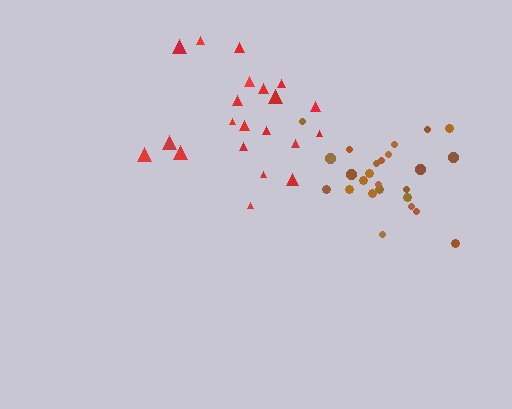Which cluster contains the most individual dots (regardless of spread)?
Brown (25).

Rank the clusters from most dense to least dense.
brown, red.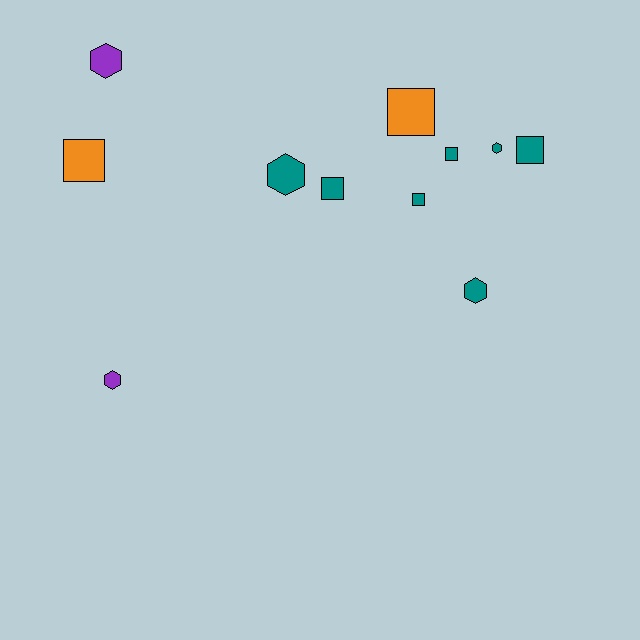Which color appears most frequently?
Teal, with 7 objects.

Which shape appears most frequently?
Square, with 6 objects.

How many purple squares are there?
There are no purple squares.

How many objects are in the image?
There are 11 objects.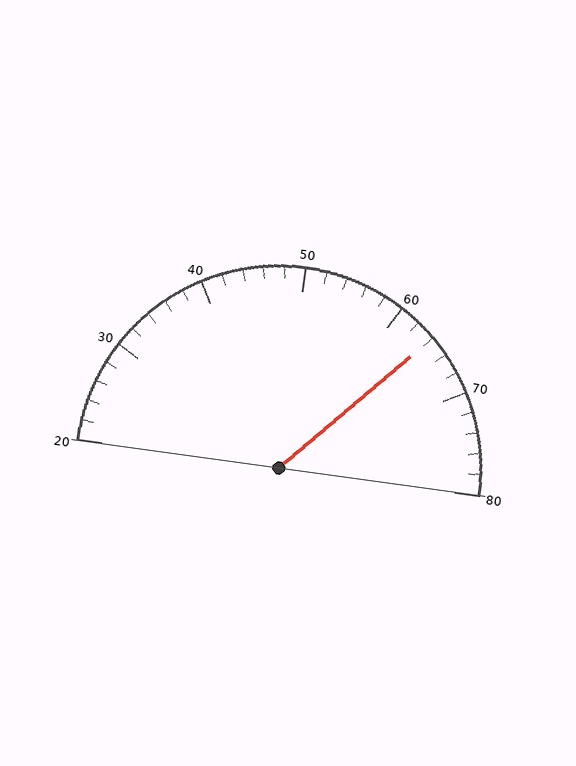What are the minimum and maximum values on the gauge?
The gauge ranges from 20 to 80.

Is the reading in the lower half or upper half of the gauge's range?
The reading is in the upper half of the range (20 to 80).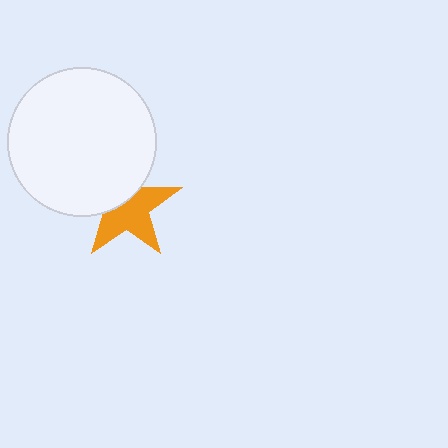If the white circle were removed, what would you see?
You would see the complete orange star.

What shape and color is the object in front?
The object in front is a white circle.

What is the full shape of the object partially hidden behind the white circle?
The partially hidden object is an orange star.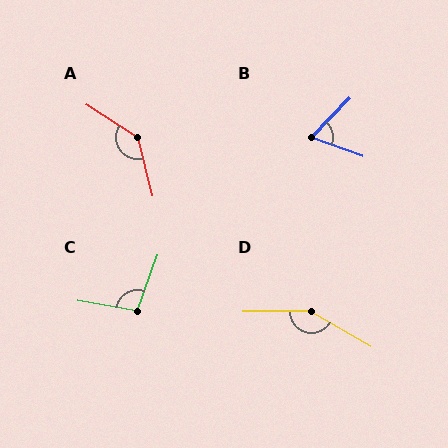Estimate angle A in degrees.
Approximately 136 degrees.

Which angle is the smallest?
B, at approximately 66 degrees.